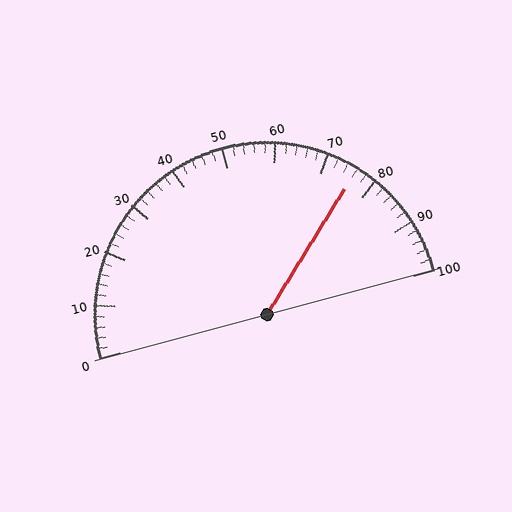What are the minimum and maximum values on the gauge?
The gauge ranges from 0 to 100.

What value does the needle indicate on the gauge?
The needle indicates approximately 76.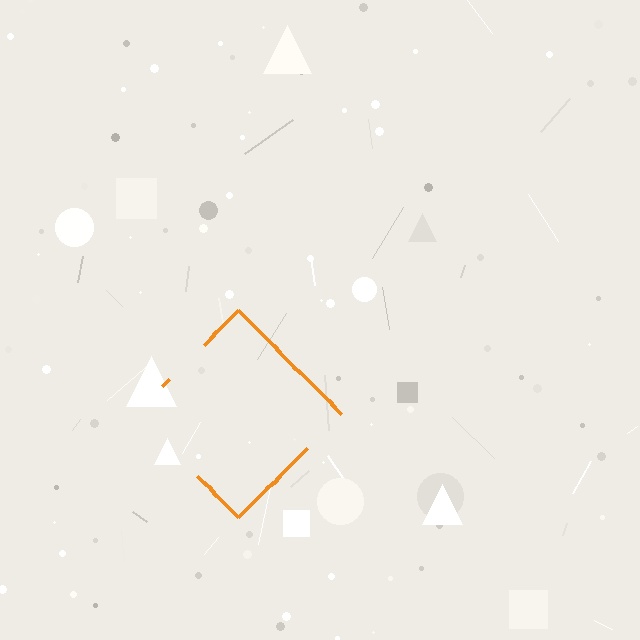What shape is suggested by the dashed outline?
The dashed outline suggests a diamond.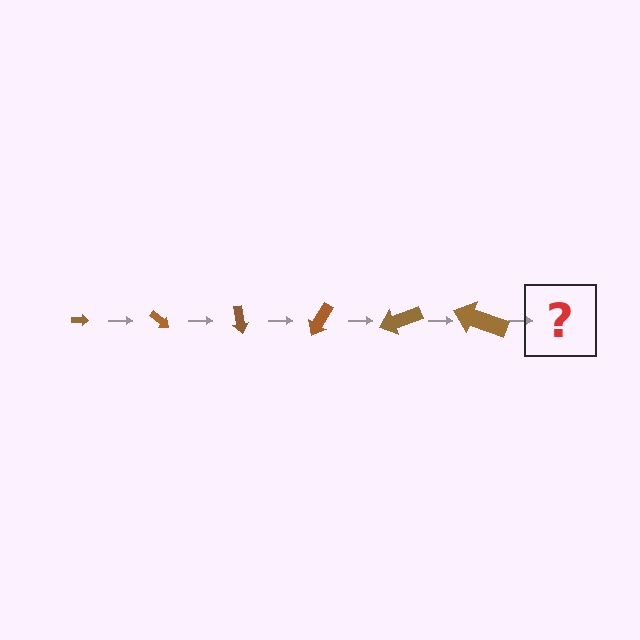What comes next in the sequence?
The next element should be an arrow, larger than the previous one and rotated 240 degrees from the start.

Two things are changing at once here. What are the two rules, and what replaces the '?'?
The two rules are that the arrow grows larger each step and it rotates 40 degrees each step. The '?' should be an arrow, larger than the previous one and rotated 240 degrees from the start.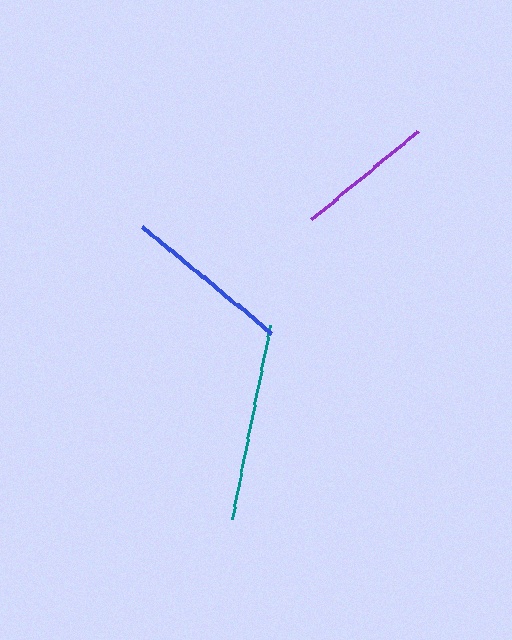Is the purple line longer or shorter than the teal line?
The teal line is longer than the purple line.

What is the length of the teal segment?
The teal segment is approximately 197 pixels long.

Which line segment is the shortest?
The purple line is the shortest at approximately 139 pixels.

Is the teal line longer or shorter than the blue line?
The teal line is longer than the blue line.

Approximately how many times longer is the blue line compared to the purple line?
The blue line is approximately 1.2 times the length of the purple line.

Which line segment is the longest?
The teal line is the longest at approximately 197 pixels.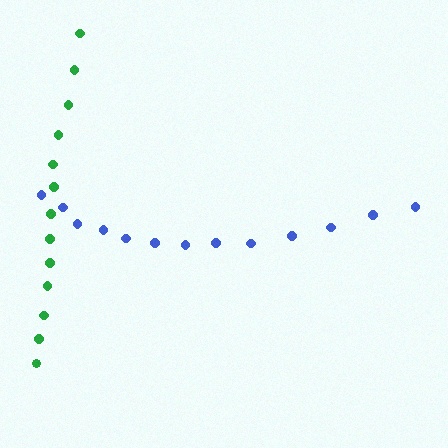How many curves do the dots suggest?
There are 2 distinct paths.